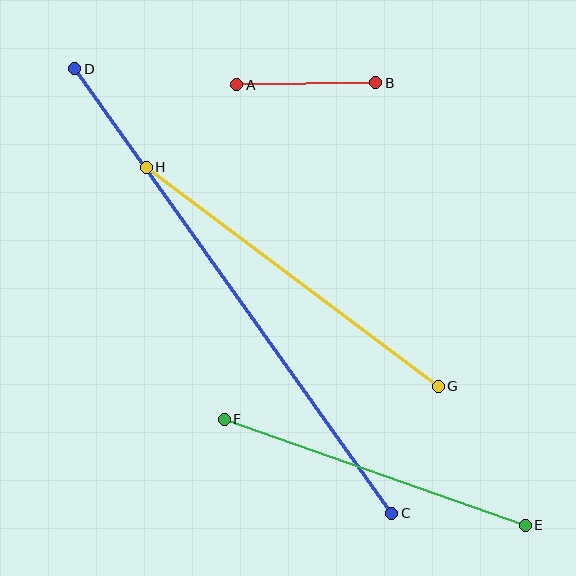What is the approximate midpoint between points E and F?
The midpoint is at approximately (375, 472) pixels.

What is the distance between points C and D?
The distance is approximately 546 pixels.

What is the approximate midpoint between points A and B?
The midpoint is at approximately (306, 84) pixels.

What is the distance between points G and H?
The distance is approximately 365 pixels.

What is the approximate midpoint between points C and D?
The midpoint is at approximately (233, 291) pixels.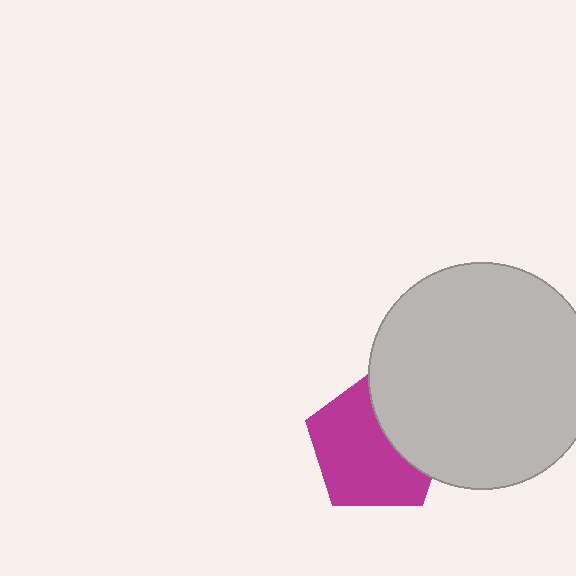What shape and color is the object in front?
The object in front is a light gray circle.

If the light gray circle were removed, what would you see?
You would see the complete magenta pentagon.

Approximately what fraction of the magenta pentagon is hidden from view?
Roughly 35% of the magenta pentagon is hidden behind the light gray circle.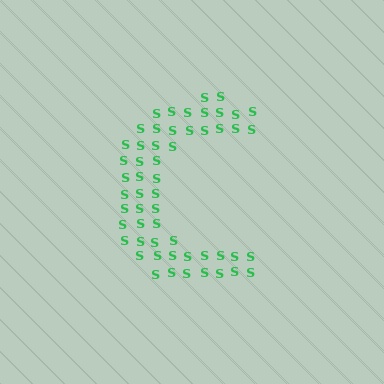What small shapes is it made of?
It is made of small letter S's.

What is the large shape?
The large shape is the letter C.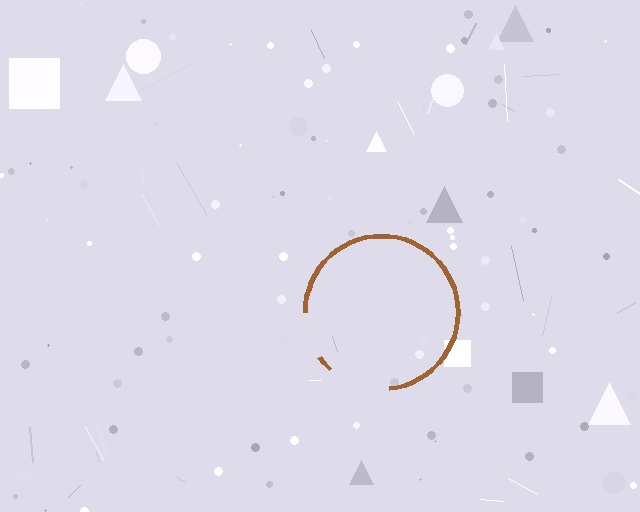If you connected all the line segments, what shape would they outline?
They would outline a circle.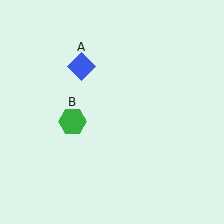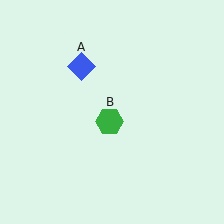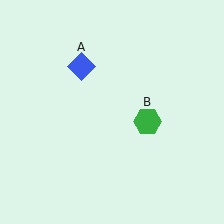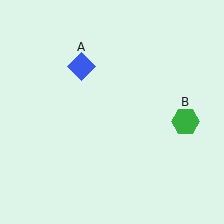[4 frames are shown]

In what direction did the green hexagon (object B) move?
The green hexagon (object B) moved right.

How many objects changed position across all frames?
1 object changed position: green hexagon (object B).